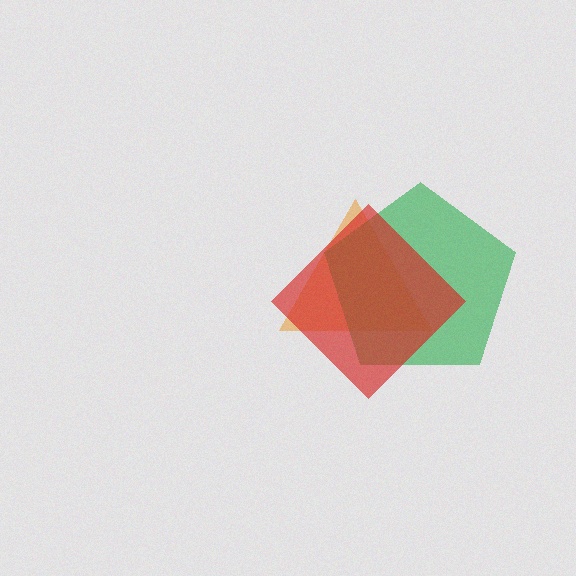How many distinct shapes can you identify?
There are 3 distinct shapes: an orange triangle, a green pentagon, a red diamond.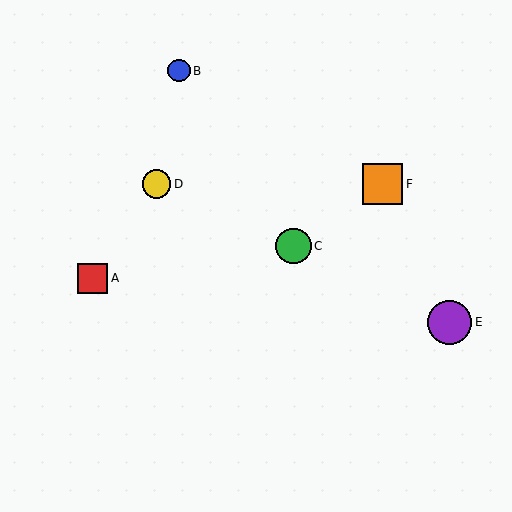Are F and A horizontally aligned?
No, F is at y≈184 and A is at y≈278.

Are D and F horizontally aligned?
Yes, both are at y≈184.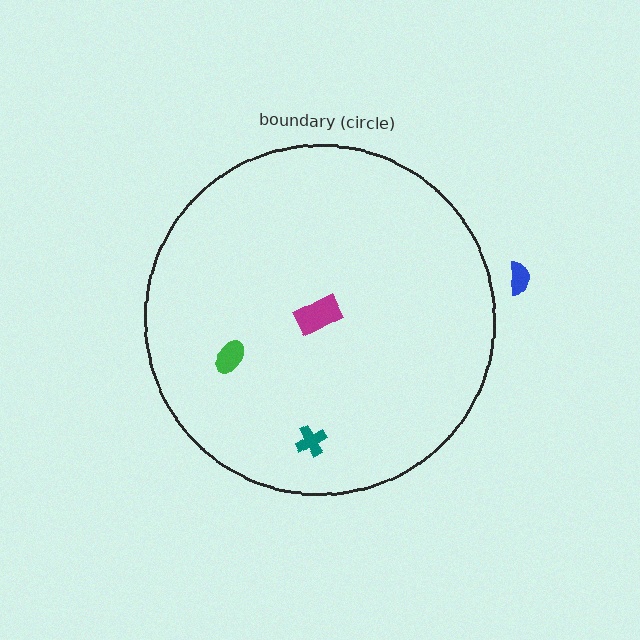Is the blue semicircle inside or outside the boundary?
Outside.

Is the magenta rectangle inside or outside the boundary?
Inside.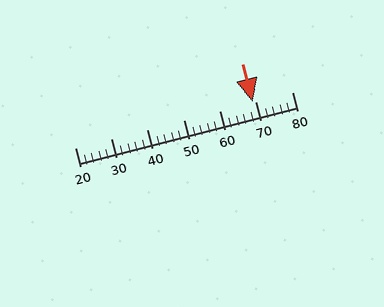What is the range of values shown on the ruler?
The ruler shows values from 20 to 80.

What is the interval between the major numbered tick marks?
The major tick marks are spaced 10 units apart.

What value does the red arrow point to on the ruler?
The red arrow points to approximately 69.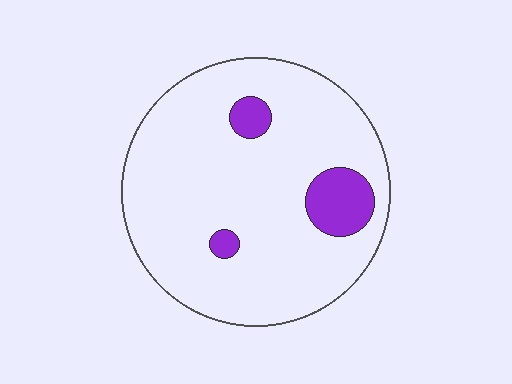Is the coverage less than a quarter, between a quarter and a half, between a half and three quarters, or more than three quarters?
Less than a quarter.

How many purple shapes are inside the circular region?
3.